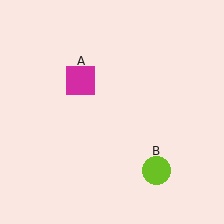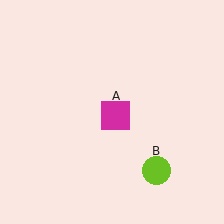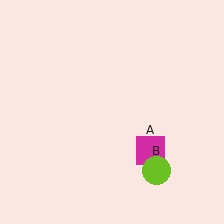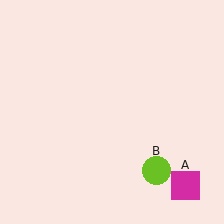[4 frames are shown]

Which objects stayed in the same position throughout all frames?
Lime circle (object B) remained stationary.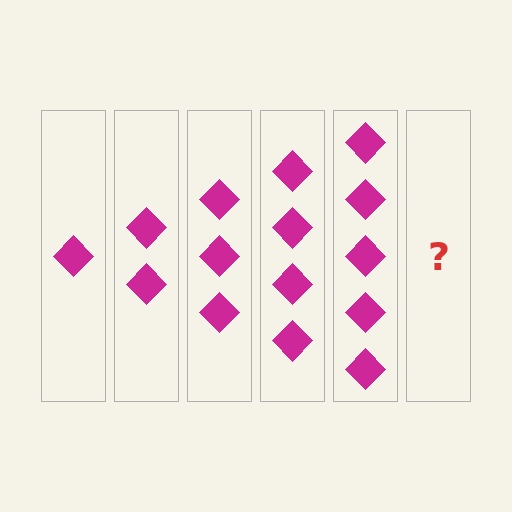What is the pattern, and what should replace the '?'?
The pattern is that each step adds one more diamond. The '?' should be 6 diamonds.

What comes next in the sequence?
The next element should be 6 diamonds.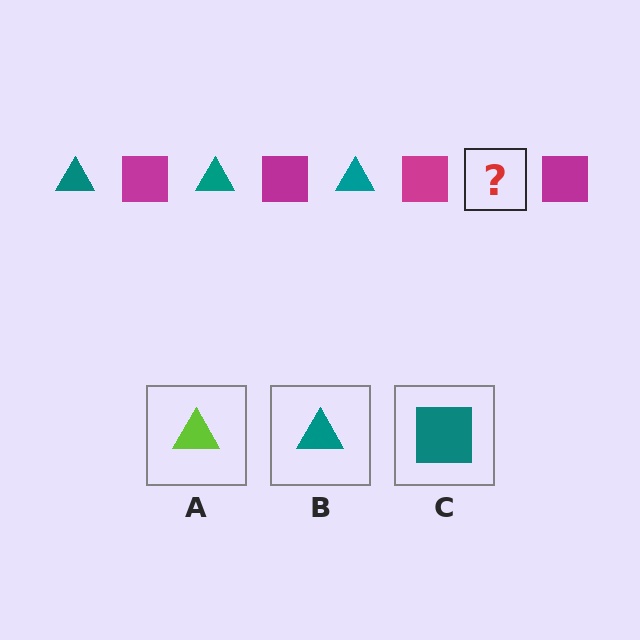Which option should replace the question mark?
Option B.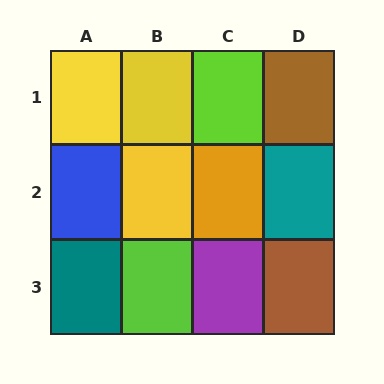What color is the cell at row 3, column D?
Brown.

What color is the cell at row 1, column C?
Lime.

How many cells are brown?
2 cells are brown.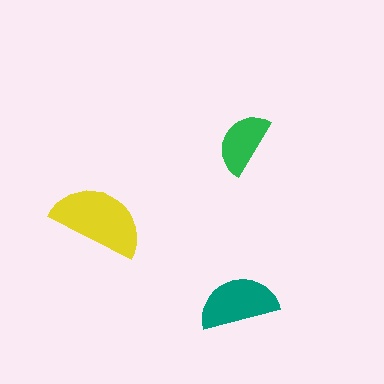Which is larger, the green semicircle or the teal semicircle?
The teal one.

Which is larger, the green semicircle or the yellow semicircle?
The yellow one.